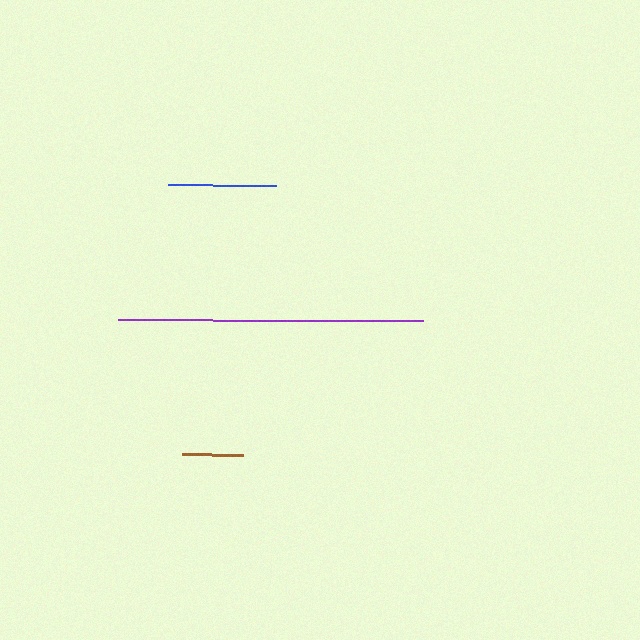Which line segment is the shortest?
The brown line is the shortest at approximately 61 pixels.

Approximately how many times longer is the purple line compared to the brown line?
The purple line is approximately 5.0 times the length of the brown line.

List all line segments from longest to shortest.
From longest to shortest: purple, blue, brown.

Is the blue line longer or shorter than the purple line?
The purple line is longer than the blue line.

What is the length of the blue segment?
The blue segment is approximately 108 pixels long.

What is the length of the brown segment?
The brown segment is approximately 61 pixels long.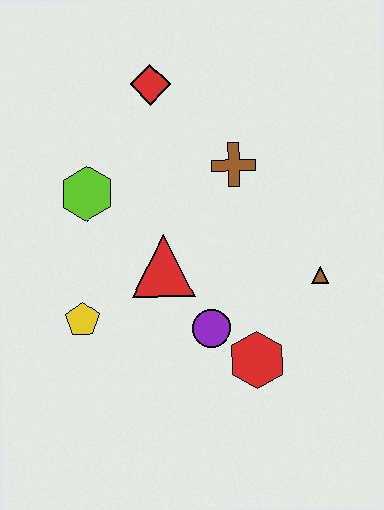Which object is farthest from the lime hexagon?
The brown triangle is farthest from the lime hexagon.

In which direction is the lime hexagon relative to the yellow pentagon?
The lime hexagon is above the yellow pentagon.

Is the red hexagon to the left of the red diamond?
No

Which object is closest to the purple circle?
The red hexagon is closest to the purple circle.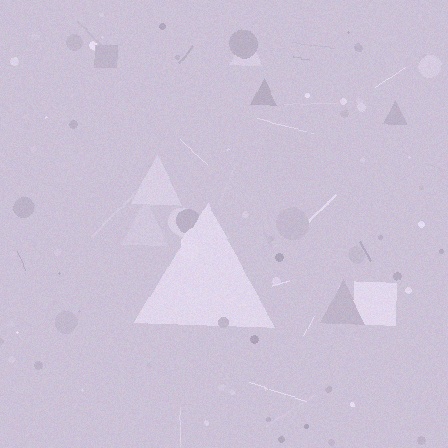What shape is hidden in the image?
A triangle is hidden in the image.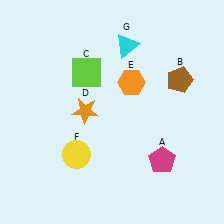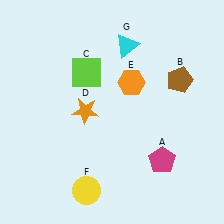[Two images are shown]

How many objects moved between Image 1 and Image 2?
1 object moved between the two images.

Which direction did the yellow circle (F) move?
The yellow circle (F) moved down.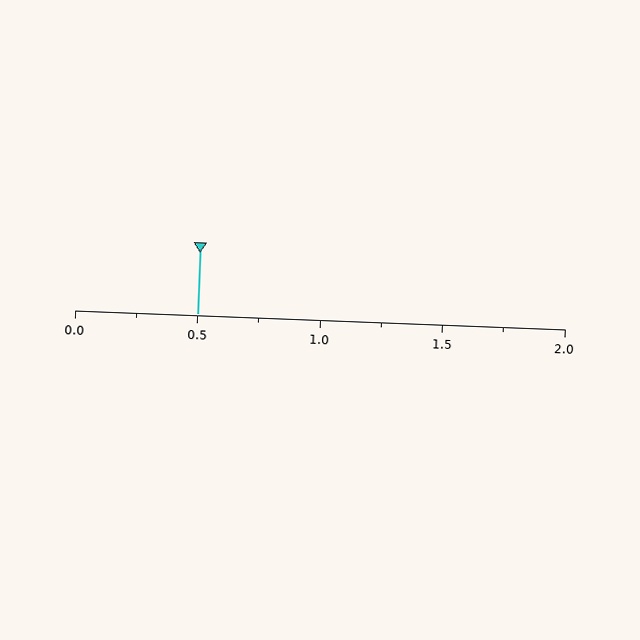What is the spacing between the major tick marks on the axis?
The major ticks are spaced 0.5 apart.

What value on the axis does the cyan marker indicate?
The marker indicates approximately 0.5.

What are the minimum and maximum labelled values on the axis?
The axis runs from 0.0 to 2.0.